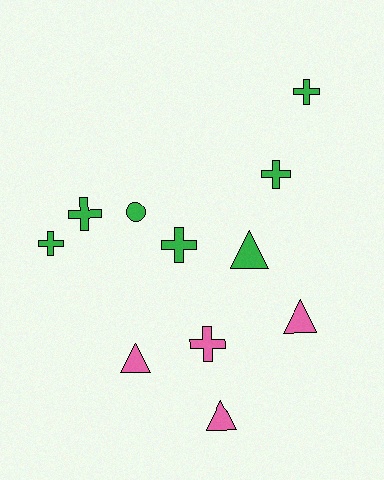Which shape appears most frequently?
Cross, with 6 objects.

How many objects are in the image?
There are 11 objects.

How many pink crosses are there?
There is 1 pink cross.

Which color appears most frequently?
Green, with 7 objects.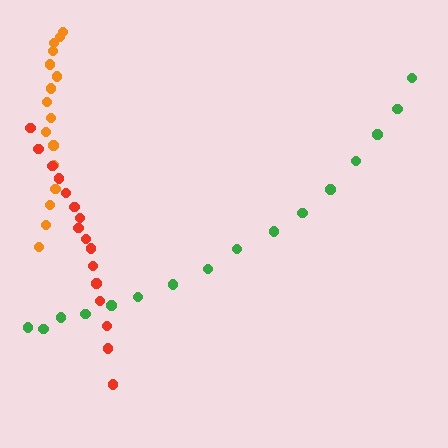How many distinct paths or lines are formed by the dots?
There are 3 distinct paths.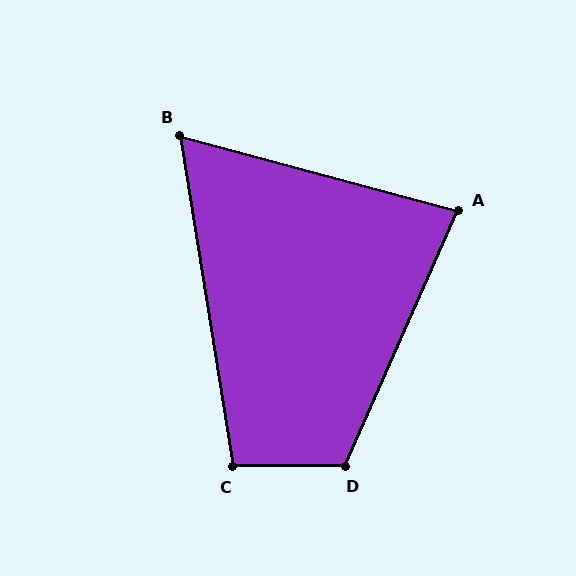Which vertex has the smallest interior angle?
B, at approximately 66 degrees.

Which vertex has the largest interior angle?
D, at approximately 114 degrees.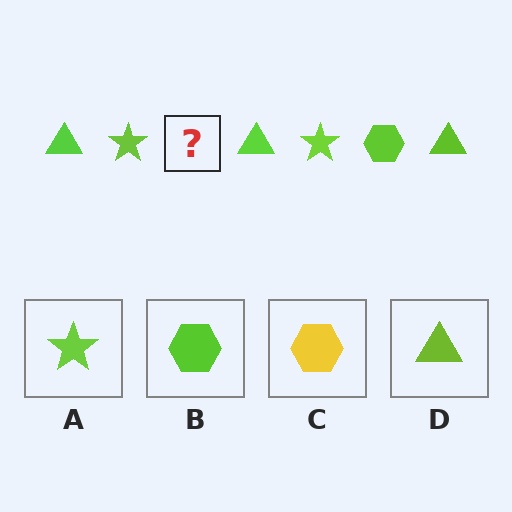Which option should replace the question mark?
Option B.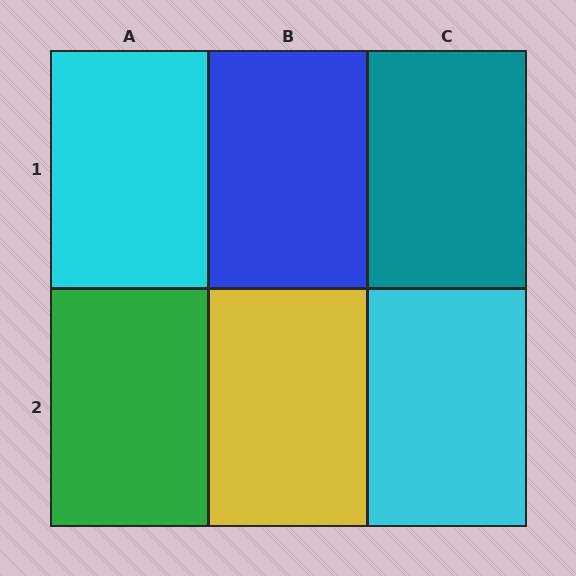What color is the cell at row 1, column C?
Teal.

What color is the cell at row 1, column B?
Blue.